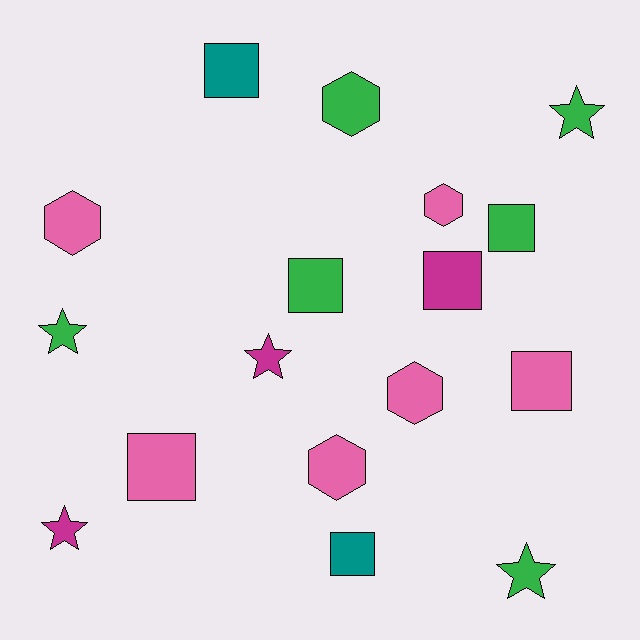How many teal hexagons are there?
There are no teal hexagons.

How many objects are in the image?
There are 17 objects.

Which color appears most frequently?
Pink, with 6 objects.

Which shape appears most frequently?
Square, with 7 objects.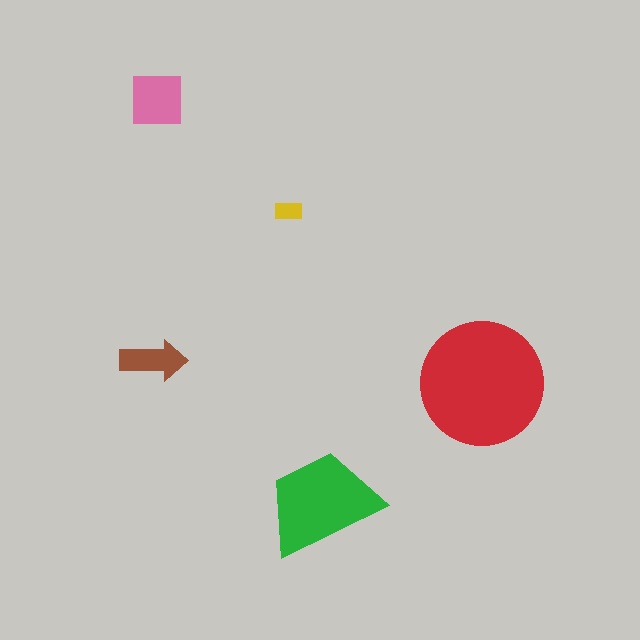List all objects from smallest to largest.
The yellow rectangle, the brown arrow, the pink square, the green trapezoid, the red circle.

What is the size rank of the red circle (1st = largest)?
1st.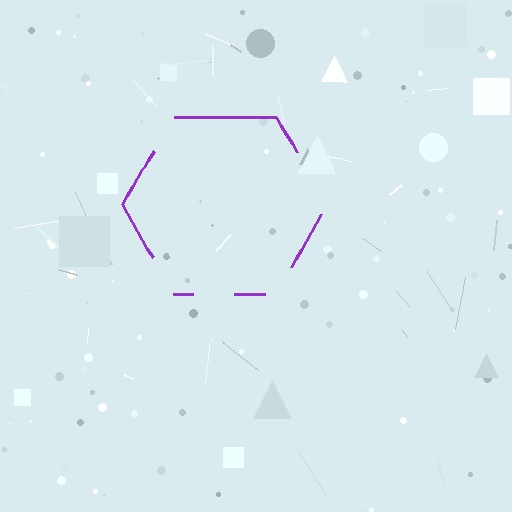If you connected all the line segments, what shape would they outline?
They would outline a hexagon.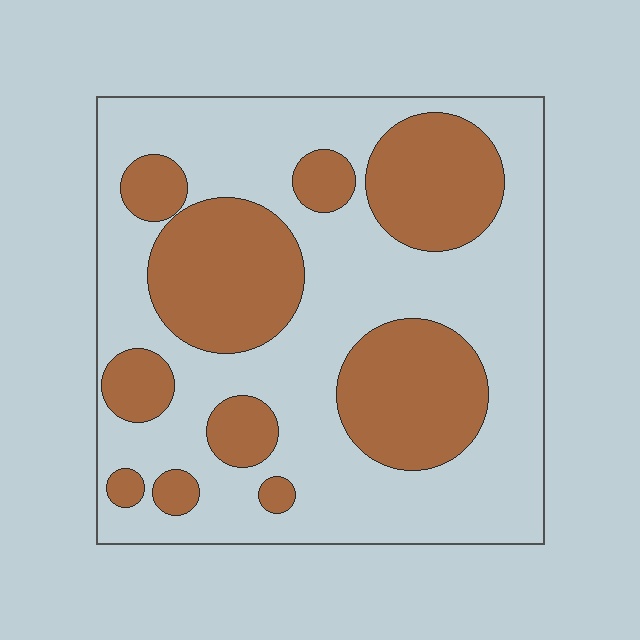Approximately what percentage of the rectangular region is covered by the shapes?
Approximately 35%.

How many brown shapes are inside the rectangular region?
10.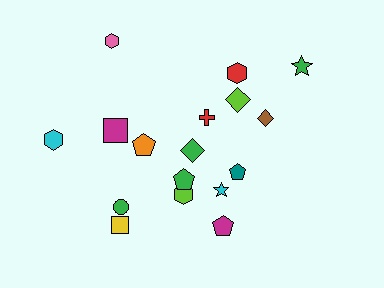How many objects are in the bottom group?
There are 7 objects.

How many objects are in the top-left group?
There are 4 objects.